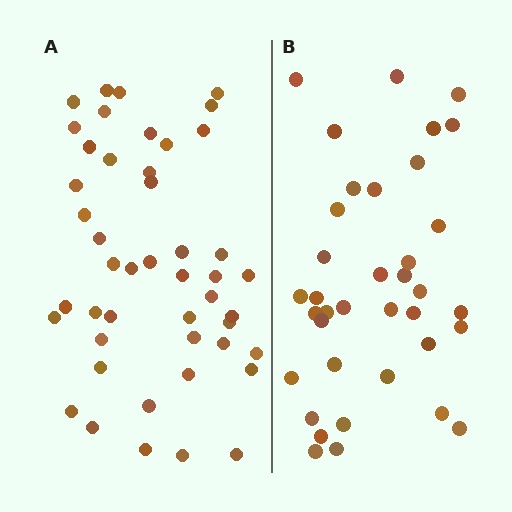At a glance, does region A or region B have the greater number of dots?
Region A (the left region) has more dots.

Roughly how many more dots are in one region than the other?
Region A has roughly 8 or so more dots than region B.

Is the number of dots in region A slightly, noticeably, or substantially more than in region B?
Region A has only slightly more — the two regions are fairly close. The ratio is roughly 1.2 to 1.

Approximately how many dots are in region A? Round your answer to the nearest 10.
About 50 dots. (The exact count is 46, which rounds to 50.)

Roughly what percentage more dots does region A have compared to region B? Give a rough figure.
About 25% more.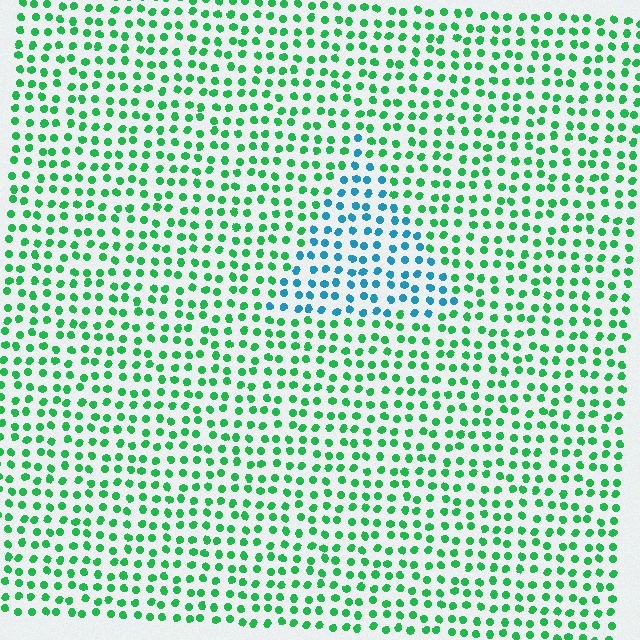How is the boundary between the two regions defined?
The boundary is defined purely by a slight shift in hue (about 57 degrees). Spacing, size, and orientation are identical on both sides.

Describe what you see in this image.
The image is filled with small green elements in a uniform arrangement. A triangle-shaped region is visible where the elements are tinted to a slightly different hue, forming a subtle color boundary.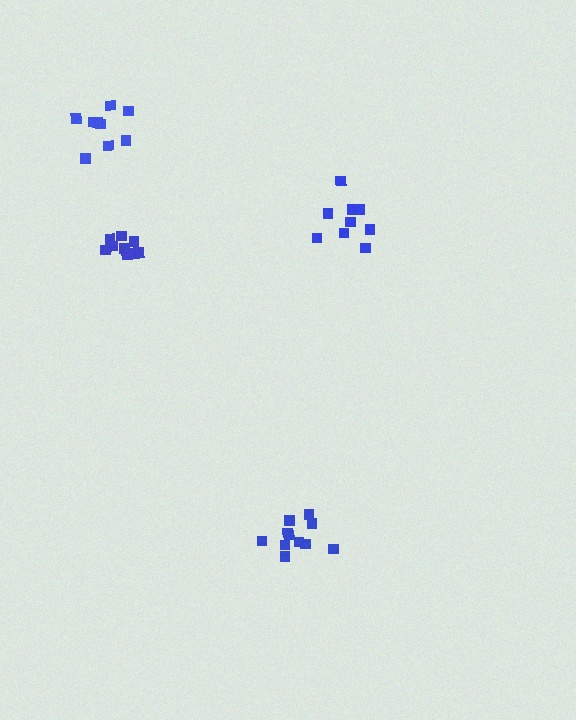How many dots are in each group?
Group 1: 10 dots, Group 2: 9 dots, Group 3: 11 dots, Group 4: 9 dots (39 total).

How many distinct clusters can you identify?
There are 4 distinct clusters.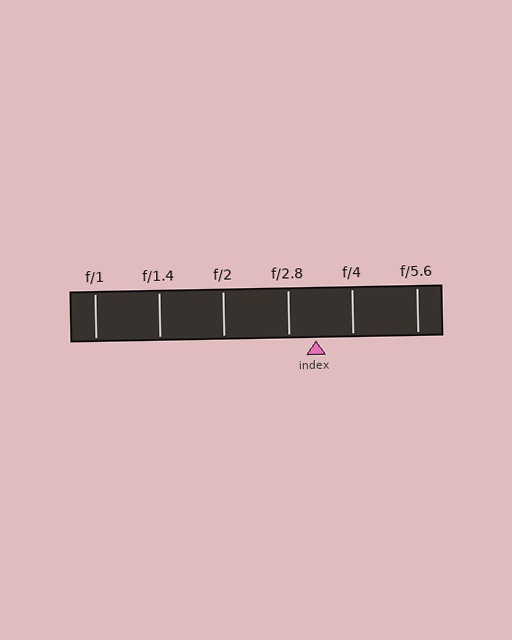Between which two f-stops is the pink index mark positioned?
The index mark is between f/2.8 and f/4.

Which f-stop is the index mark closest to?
The index mark is closest to f/2.8.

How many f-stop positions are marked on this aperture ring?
There are 6 f-stop positions marked.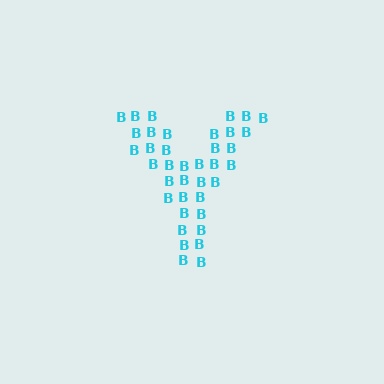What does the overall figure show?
The overall figure shows the letter Y.